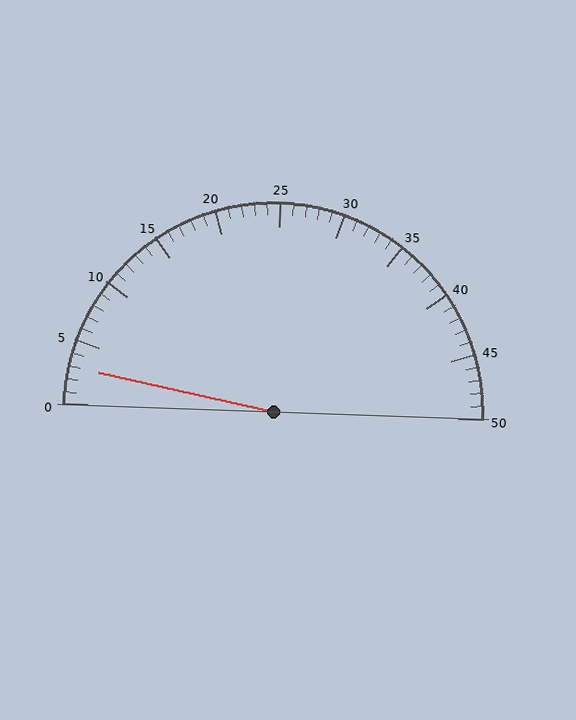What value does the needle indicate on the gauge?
The needle indicates approximately 3.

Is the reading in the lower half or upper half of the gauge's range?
The reading is in the lower half of the range (0 to 50).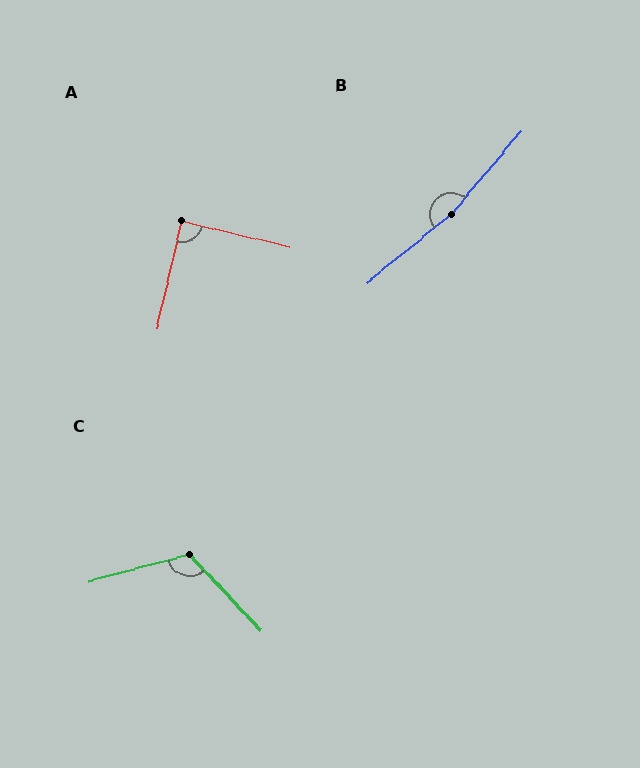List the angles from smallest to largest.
A (90°), C (118°), B (170°).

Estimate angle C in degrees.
Approximately 118 degrees.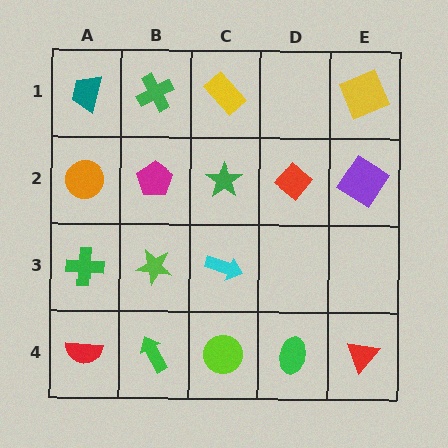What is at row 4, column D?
A green ellipse.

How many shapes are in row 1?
4 shapes.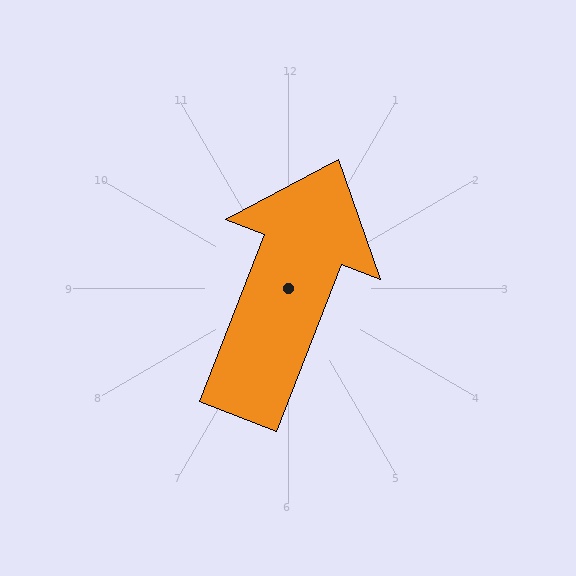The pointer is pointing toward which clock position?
Roughly 1 o'clock.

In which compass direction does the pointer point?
North.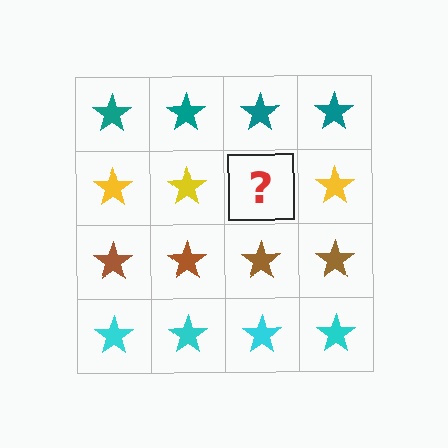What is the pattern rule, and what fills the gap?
The rule is that each row has a consistent color. The gap should be filled with a yellow star.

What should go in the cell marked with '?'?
The missing cell should contain a yellow star.